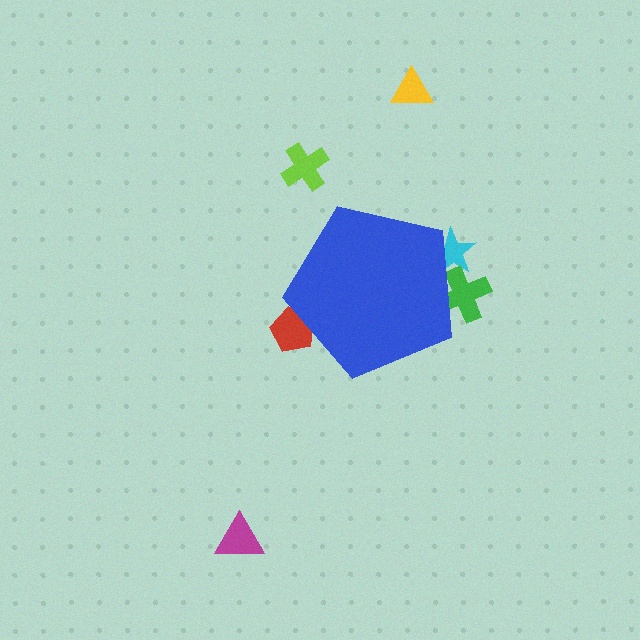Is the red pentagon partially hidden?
Yes, the red pentagon is partially hidden behind the blue pentagon.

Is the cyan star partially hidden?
Yes, the cyan star is partially hidden behind the blue pentagon.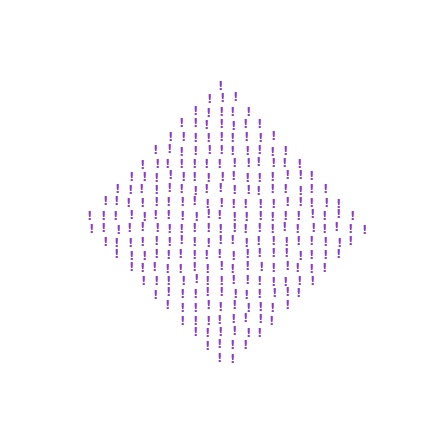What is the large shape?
The large shape is a diamond.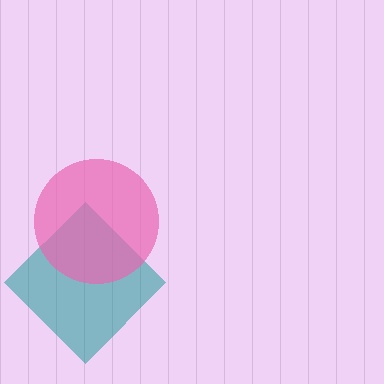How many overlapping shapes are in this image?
There are 2 overlapping shapes in the image.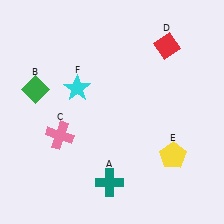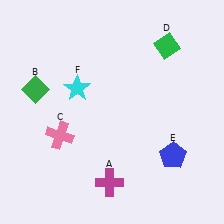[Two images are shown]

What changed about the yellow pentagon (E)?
In Image 1, E is yellow. In Image 2, it changed to blue.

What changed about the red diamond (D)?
In Image 1, D is red. In Image 2, it changed to green.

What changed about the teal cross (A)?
In Image 1, A is teal. In Image 2, it changed to magenta.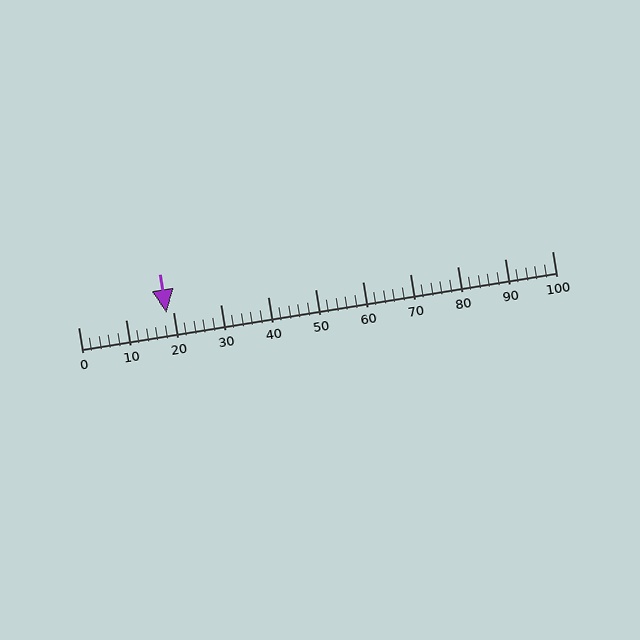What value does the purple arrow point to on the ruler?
The purple arrow points to approximately 19.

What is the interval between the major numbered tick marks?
The major tick marks are spaced 10 units apart.